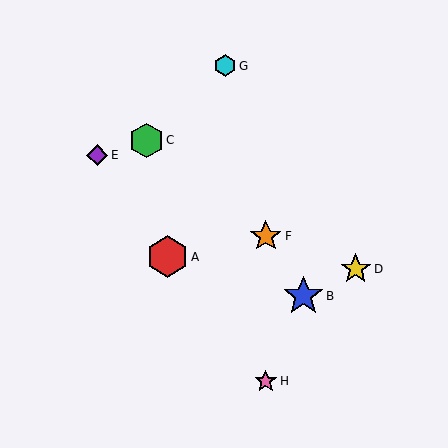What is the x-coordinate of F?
Object F is at x≈266.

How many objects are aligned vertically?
2 objects (F, H) are aligned vertically.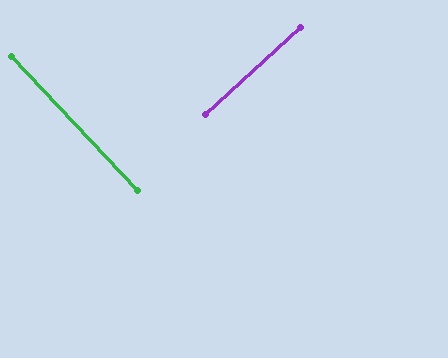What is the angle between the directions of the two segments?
Approximately 89 degrees.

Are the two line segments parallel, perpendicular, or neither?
Perpendicular — they meet at approximately 89°.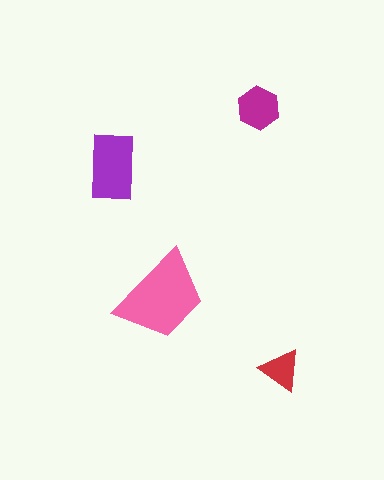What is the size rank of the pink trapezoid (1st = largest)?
1st.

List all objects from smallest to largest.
The red triangle, the magenta hexagon, the purple rectangle, the pink trapezoid.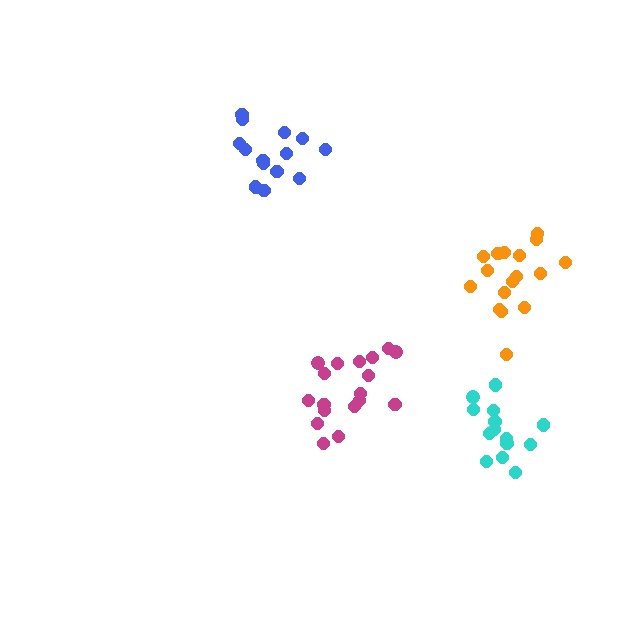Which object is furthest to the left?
The blue cluster is leftmost.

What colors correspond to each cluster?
The clusters are colored: blue, orange, cyan, magenta.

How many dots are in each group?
Group 1: 14 dots, Group 2: 17 dots, Group 3: 14 dots, Group 4: 18 dots (63 total).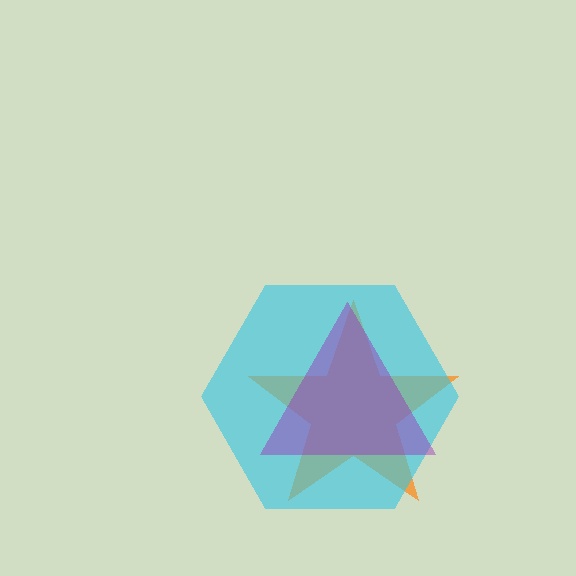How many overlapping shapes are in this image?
There are 3 overlapping shapes in the image.